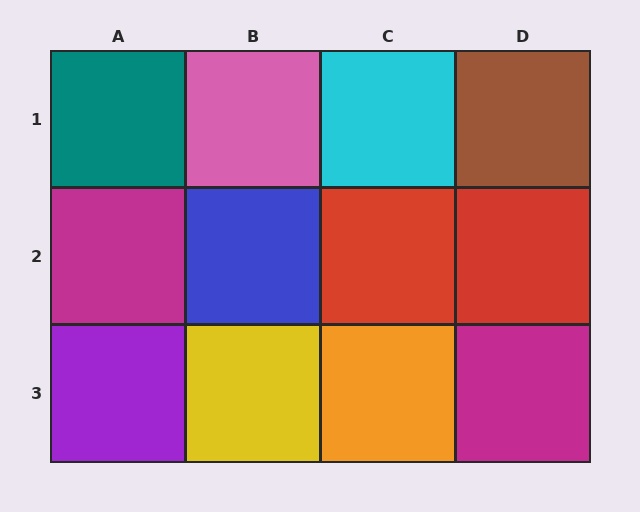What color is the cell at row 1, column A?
Teal.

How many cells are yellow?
1 cell is yellow.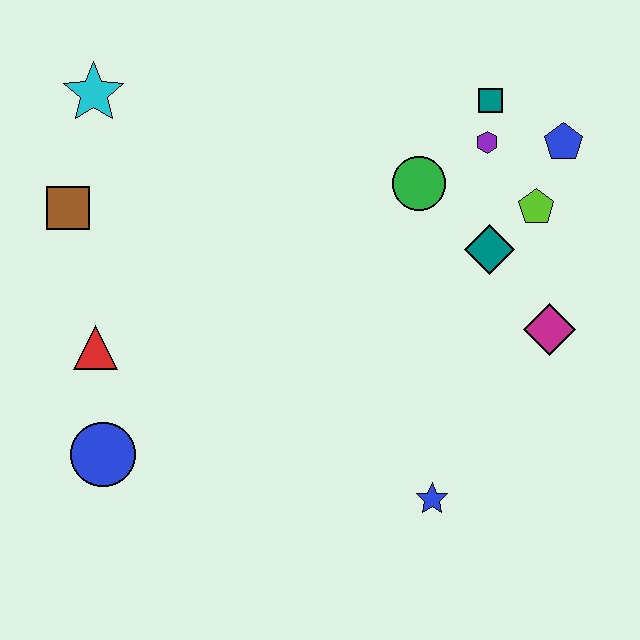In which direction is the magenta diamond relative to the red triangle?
The magenta diamond is to the right of the red triangle.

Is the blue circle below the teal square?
Yes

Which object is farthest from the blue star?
The cyan star is farthest from the blue star.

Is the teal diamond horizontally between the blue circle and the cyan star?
No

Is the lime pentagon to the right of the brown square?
Yes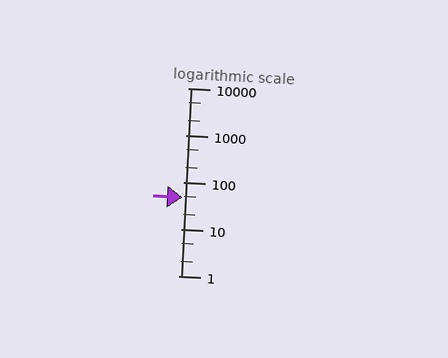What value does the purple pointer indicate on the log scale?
The pointer indicates approximately 47.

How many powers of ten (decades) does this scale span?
The scale spans 4 decades, from 1 to 10000.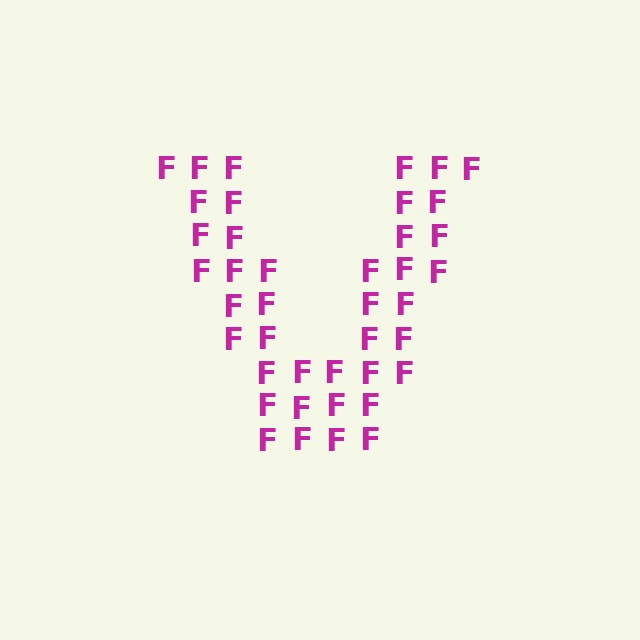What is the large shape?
The large shape is the letter V.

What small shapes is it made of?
It is made of small letter F's.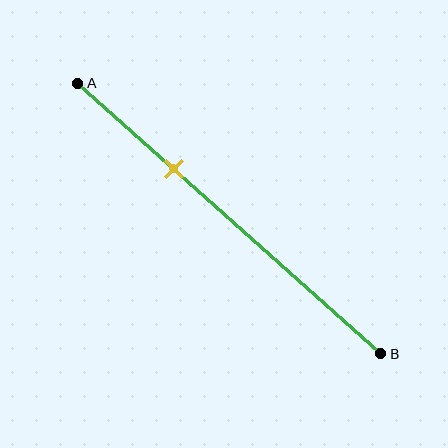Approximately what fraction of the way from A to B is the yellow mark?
The yellow mark is approximately 30% of the way from A to B.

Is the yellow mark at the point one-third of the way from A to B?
Yes, the mark is approximately at the one-third point.